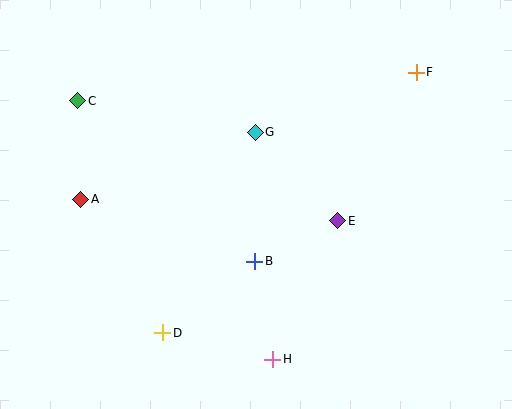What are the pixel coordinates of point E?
Point E is at (338, 221).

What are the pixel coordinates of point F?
Point F is at (416, 72).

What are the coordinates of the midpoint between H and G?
The midpoint between H and G is at (264, 246).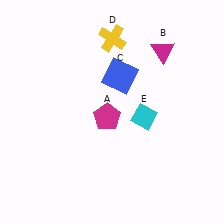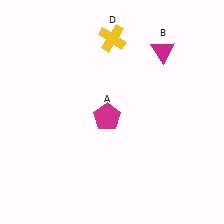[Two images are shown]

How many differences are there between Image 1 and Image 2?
There are 2 differences between the two images.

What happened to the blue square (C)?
The blue square (C) was removed in Image 2. It was in the top-right area of Image 1.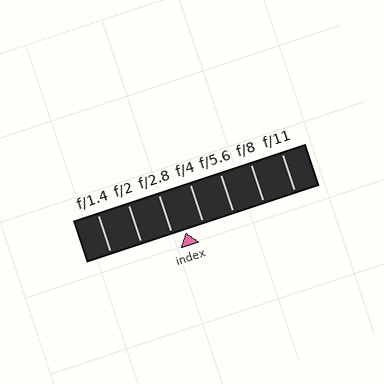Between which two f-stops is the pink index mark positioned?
The index mark is between f/2.8 and f/4.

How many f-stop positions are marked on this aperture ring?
There are 7 f-stop positions marked.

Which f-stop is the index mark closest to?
The index mark is closest to f/2.8.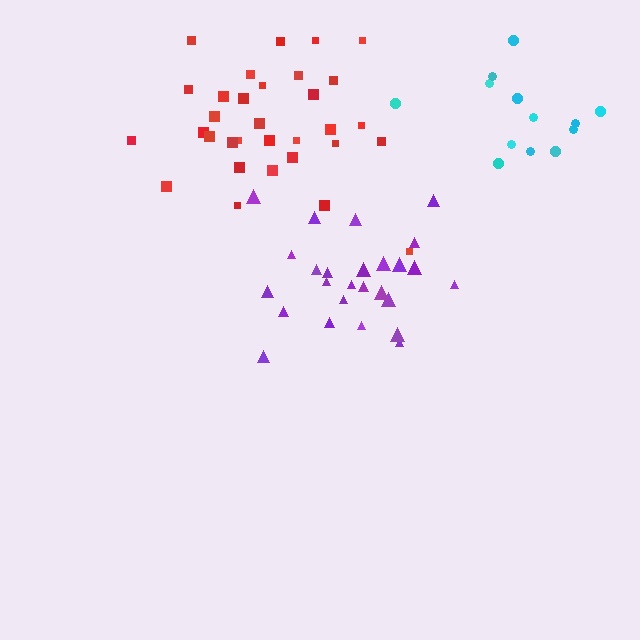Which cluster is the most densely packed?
Red.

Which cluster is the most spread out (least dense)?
Cyan.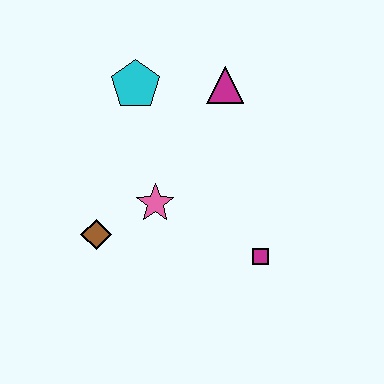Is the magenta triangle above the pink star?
Yes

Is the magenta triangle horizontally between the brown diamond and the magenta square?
Yes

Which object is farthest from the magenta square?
The cyan pentagon is farthest from the magenta square.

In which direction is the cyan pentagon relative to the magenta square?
The cyan pentagon is above the magenta square.